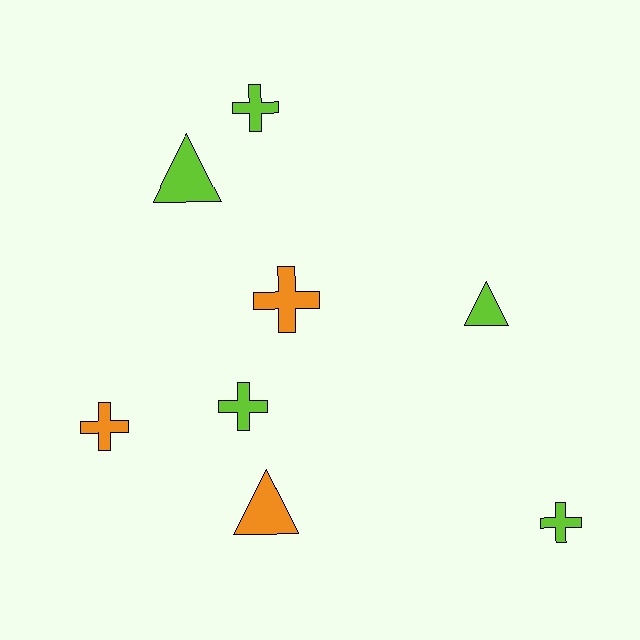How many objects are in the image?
There are 8 objects.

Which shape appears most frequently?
Cross, with 5 objects.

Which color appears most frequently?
Lime, with 5 objects.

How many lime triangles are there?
There are 2 lime triangles.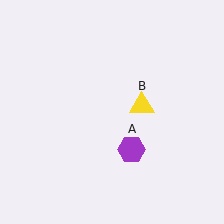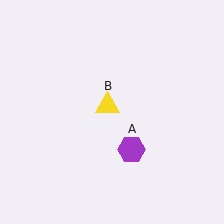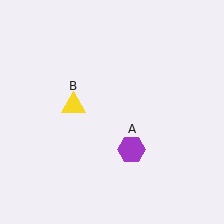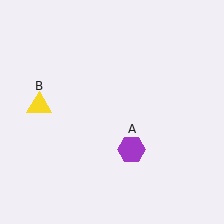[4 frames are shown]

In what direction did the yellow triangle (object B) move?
The yellow triangle (object B) moved left.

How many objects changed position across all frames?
1 object changed position: yellow triangle (object B).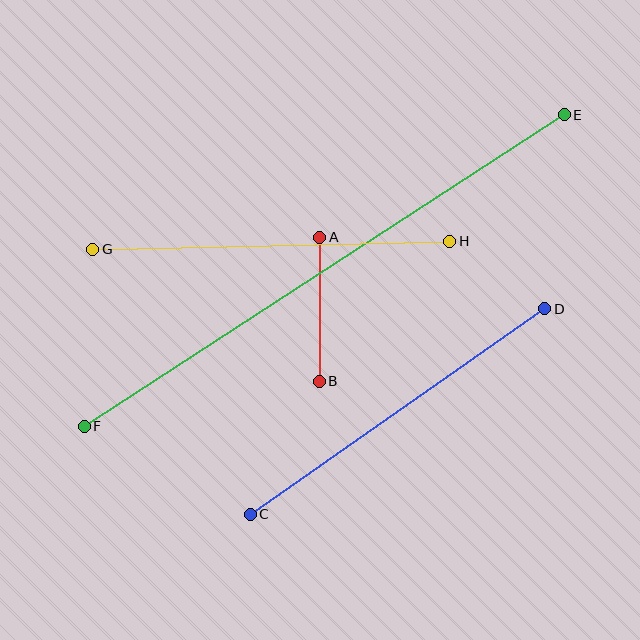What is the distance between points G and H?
The distance is approximately 357 pixels.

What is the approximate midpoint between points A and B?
The midpoint is at approximately (320, 309) pixels.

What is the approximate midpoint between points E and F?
The midpoint is at approximately (324, 271) pixels.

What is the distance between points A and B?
The distance is approximately 144 pixels.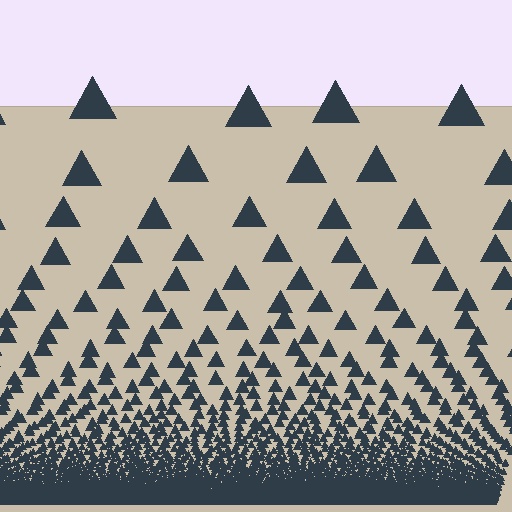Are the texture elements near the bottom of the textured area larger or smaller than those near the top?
Smaller. The gradient is inverted — elements near the bottom are smaller and denser.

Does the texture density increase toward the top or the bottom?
Density increases toward the bottom.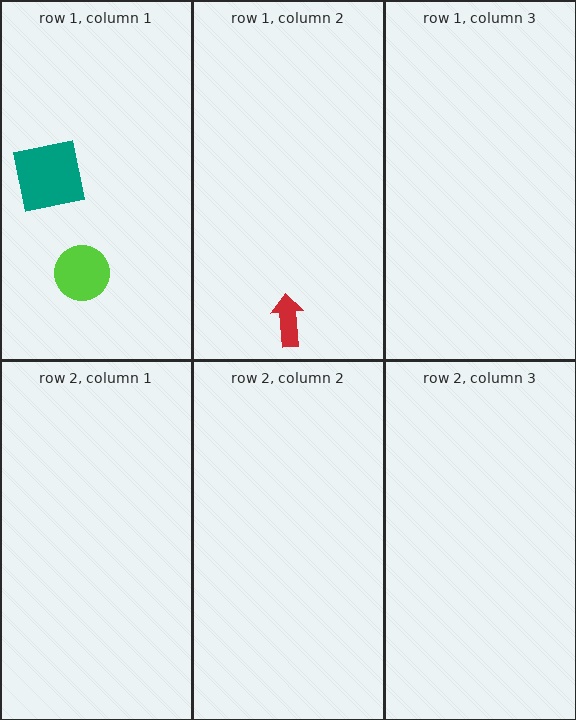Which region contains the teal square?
The row 1, column 1 region.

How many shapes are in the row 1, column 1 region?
2.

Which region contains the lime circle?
The row 1, column 1 region.